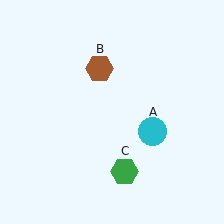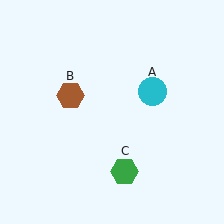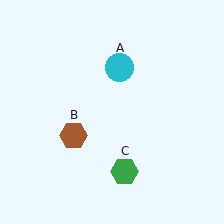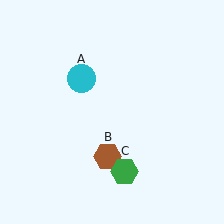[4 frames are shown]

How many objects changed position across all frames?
2 objects changed position: cyan circle (object A), brown hexagon (object B).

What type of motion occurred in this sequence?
The cyan circle (object A), brown hexagon (object B) rotated counterclockwise around the center of the scene.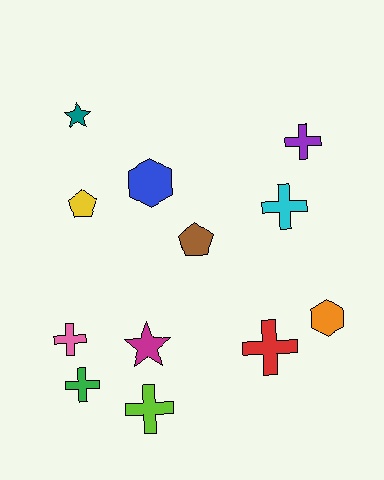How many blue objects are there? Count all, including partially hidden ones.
There is 1 blue object.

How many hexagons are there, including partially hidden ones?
There are 2 hexagons.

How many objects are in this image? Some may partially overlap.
There are 12 objects.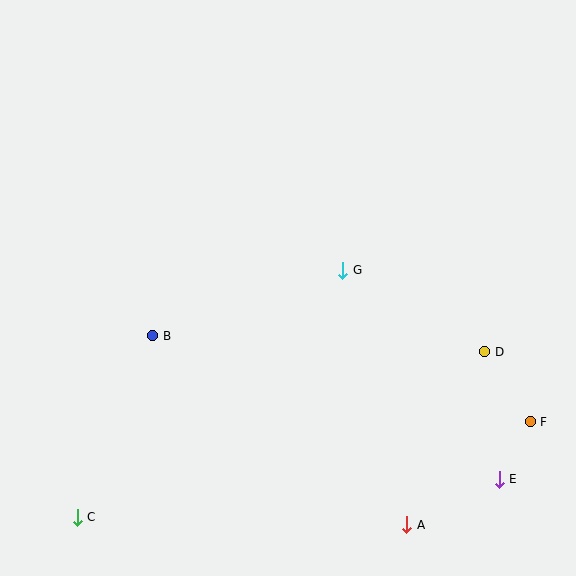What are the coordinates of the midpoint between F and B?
The midpoint between F and B is at (342, 379).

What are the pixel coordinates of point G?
Point G is at (343, 270).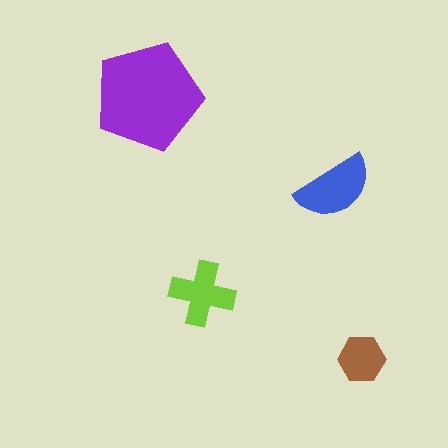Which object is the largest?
The purple pentagon.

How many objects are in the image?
There are 4 objects in the image.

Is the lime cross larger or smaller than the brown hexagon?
Larger.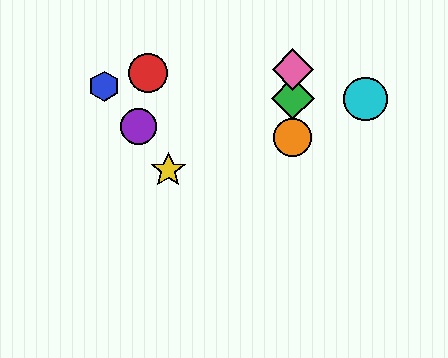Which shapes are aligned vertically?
The green diamond, the orange circle, the pink diamond are aligned vertically.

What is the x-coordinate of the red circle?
The red circle is at x≈148.